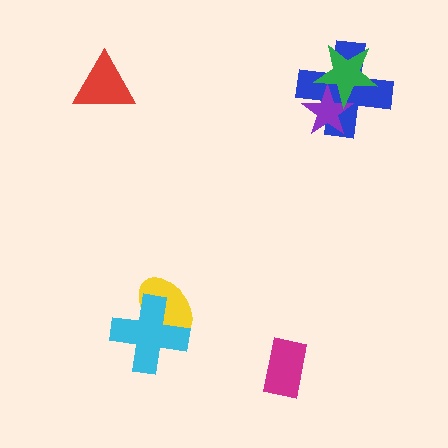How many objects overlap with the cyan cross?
1 object overlaps with the cyan cross.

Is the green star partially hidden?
No, no other shape covers it.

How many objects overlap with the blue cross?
2 objects overlap with the blue cross.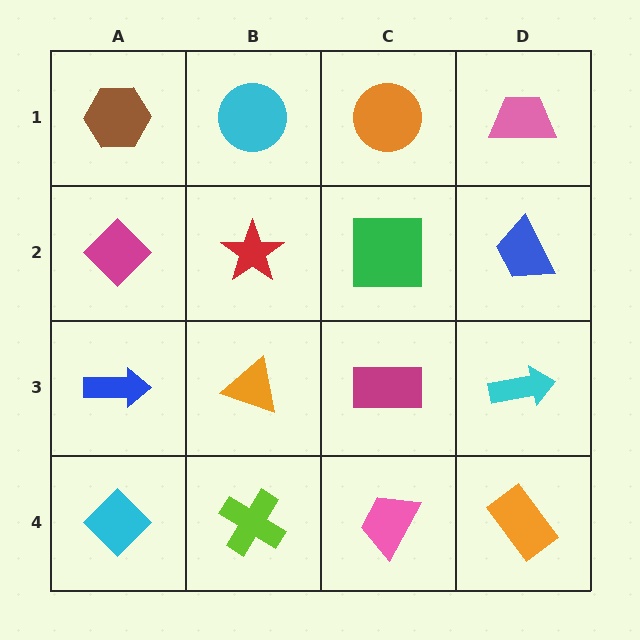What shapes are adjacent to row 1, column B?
A red star (row 2, column B), a brown hexagon (row 1, column A), an orange circle (row 1, column C).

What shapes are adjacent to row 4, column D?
A cyan arrow (row 3, column D), a pink trapezoid (row 4, column C).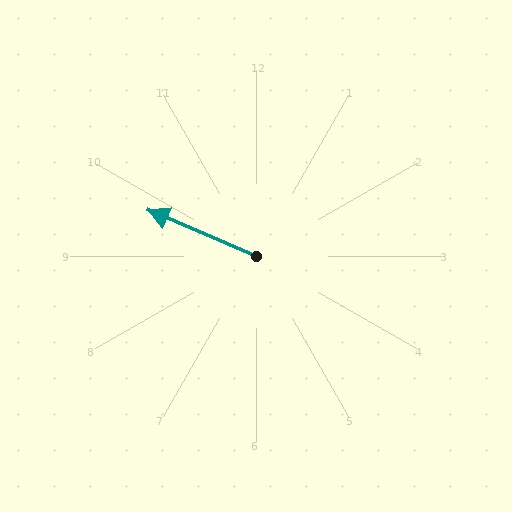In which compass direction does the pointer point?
Northwest.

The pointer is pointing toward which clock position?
Roughly 10 o'clock.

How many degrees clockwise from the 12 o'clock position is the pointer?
Approximately 293 degrees.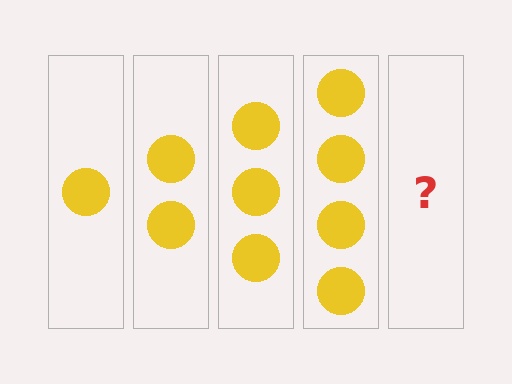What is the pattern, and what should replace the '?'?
The pattern is that each step adds one more circle. The '?' should be 5 circles.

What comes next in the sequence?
The next element should be 5 circles.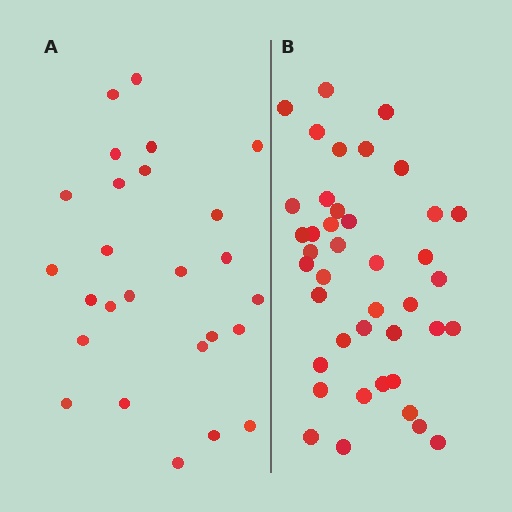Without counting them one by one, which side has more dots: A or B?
Region B (the right region) has more dots.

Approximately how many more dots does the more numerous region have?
Region B has approximately 15 more dots than region A.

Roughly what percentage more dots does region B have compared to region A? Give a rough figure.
About 60% more.